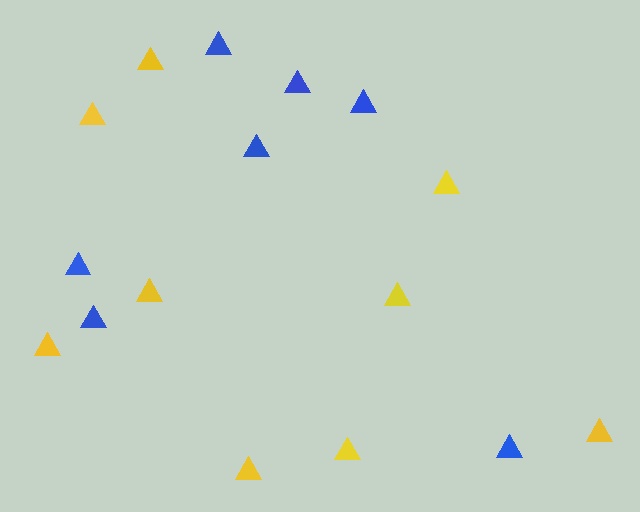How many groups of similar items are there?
There are 2 groups: one group of yellow triangles (9) and one group of blue triangles (7).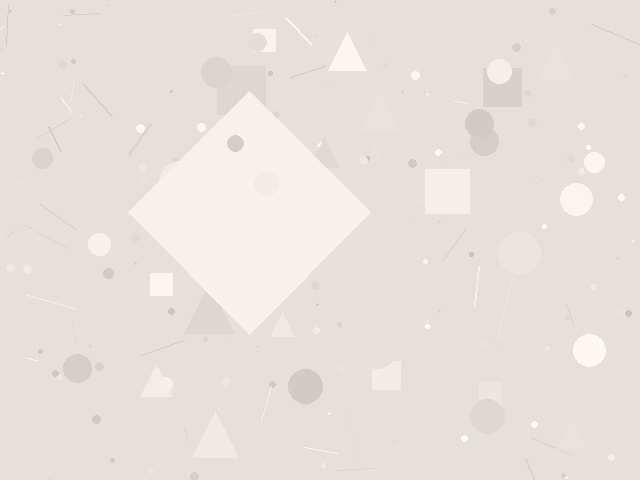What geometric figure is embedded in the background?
A diamond is embedded in the background.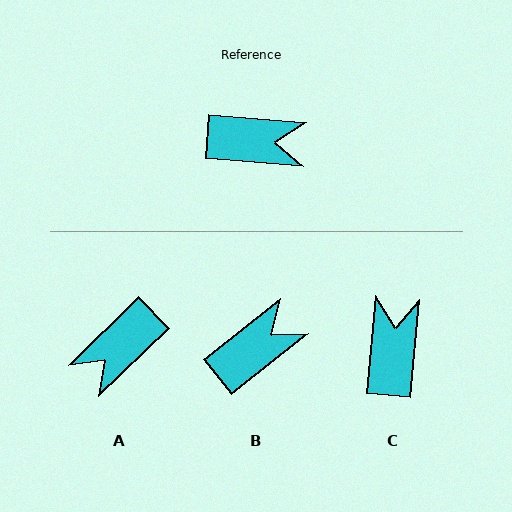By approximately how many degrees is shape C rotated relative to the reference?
Approximately 89 degrees counter-clockwise.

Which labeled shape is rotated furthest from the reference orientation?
A, about 131 degrees away.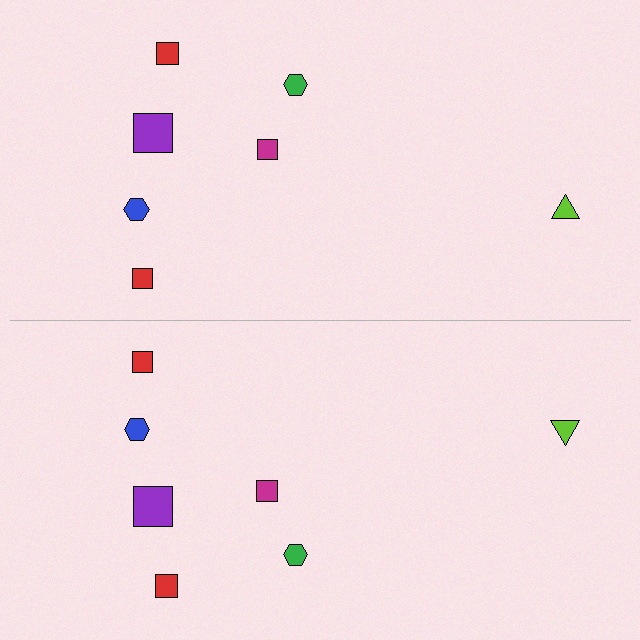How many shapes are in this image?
There are 14 shapes in this image.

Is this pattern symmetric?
Yes, this pattern has bilateral (reflection) symmetry.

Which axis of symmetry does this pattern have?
The pattern has a horizontal axis of symmetry running through the center of the image.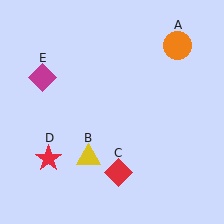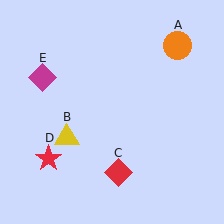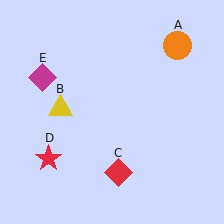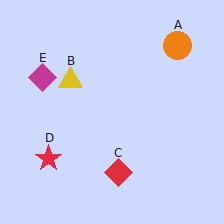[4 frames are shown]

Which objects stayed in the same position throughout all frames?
Orange circle (object A) and red diamond (object C) and red star (object D) and magenta diamond (object E) remained stationary.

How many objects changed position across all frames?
1 object changed position: yellow triangle (object B).